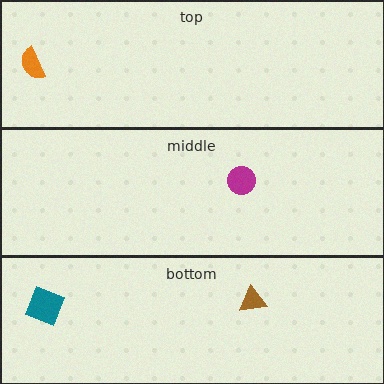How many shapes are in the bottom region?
2.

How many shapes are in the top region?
1.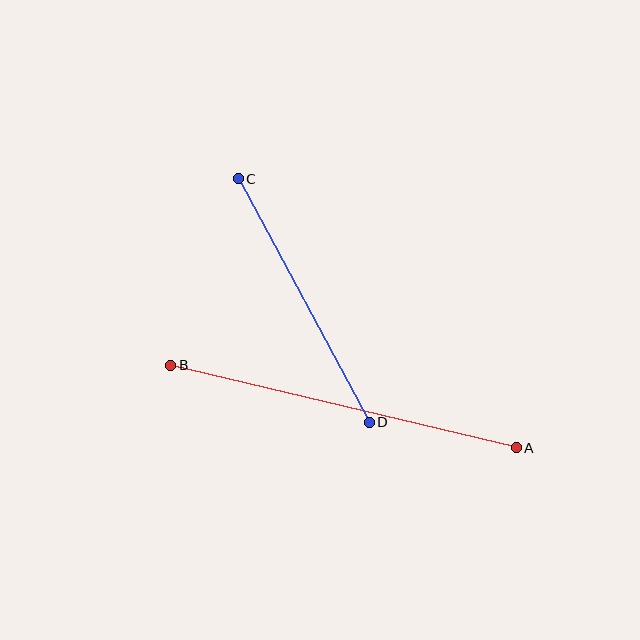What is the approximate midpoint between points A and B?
The midpoint is at approximately (343, 406) pixels.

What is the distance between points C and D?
The distance is approximately 277 pixels.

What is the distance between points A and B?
The distance is approximately 355 pixels.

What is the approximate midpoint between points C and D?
The midpoint is at approximately (304, 301) pixels.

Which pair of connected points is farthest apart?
Points A and B are farthest apart.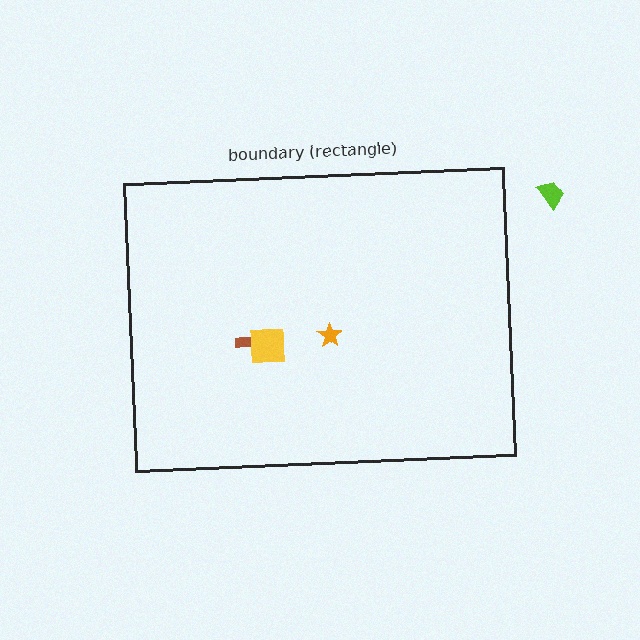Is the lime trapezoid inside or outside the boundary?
Outside.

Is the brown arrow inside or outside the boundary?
Inside.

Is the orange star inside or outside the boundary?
Inside.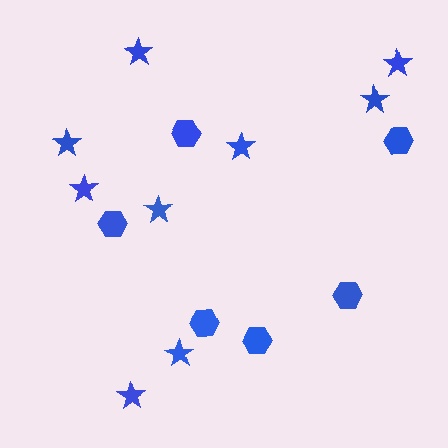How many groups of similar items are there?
There are 2 groups: one group of hexagons (6) and one group of stars (9).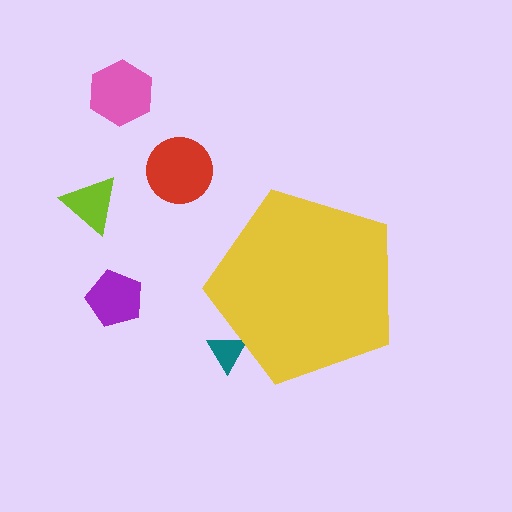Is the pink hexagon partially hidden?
No, the pink hexagon is fully visible.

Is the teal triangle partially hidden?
Yes, the teal triangle is partially hidden behind the yellow pentagon.